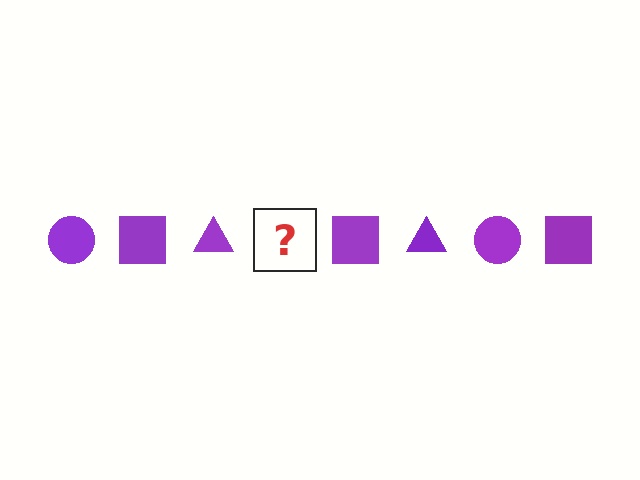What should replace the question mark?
The question mark should be replaced with a purple circle.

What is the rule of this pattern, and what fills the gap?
The rule is that the pattern cycles through circle, square, triangle shapes in purple. The gap should be filled with a purple circle.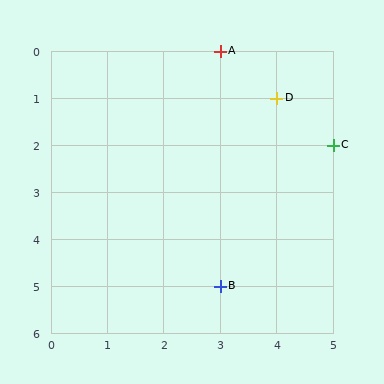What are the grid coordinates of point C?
Point C is at grid coordinates (5, 2).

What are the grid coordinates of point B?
Point B is at grid coordinates (3, 5).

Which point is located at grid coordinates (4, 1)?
Point D is at (4, 1).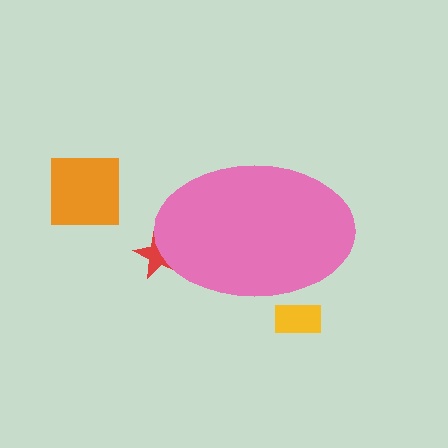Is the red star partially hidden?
Yes, the red star is partially hidden behind the pink ellipse.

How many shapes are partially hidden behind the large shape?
2 shapes are partially hidden.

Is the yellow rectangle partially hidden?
Yes, the yellow rectangle is partially hidden behind the pink ellipse.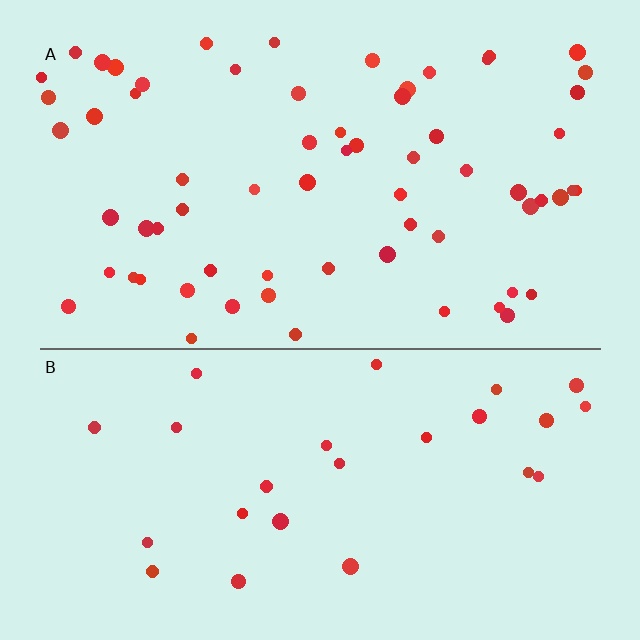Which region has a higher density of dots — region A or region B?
A (the top).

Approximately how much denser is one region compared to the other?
Approximately 2.5× — region A over region B.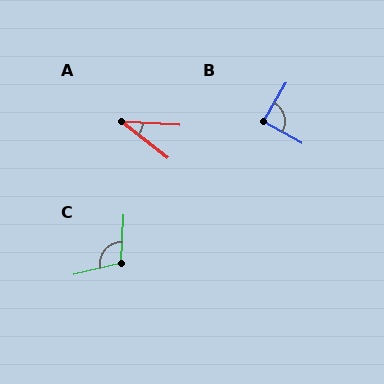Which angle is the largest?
C, at approximately 106 degrees.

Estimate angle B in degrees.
Approximately 89 degrees.